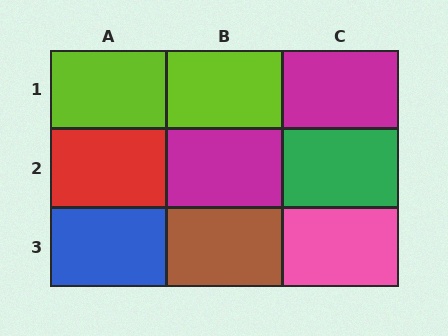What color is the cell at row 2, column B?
Magenta.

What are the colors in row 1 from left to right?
Lime, lime, magenta.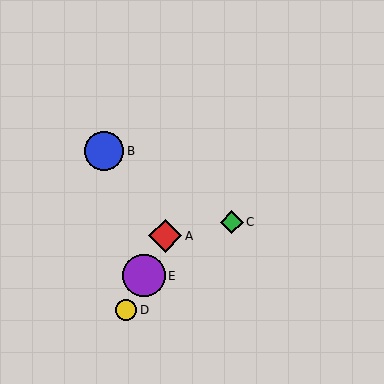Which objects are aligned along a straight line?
Objects A, D, E are aligned along a straight line.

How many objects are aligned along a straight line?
3 objects (A, D, E) are aligned along a straight line.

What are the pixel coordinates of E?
Object E is at (144, 276).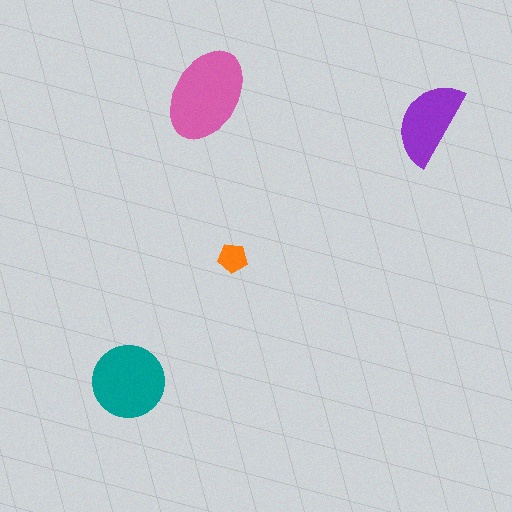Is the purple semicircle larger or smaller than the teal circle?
Smaller.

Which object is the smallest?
The orange pentagon.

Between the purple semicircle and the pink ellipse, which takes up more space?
The pink ellipse.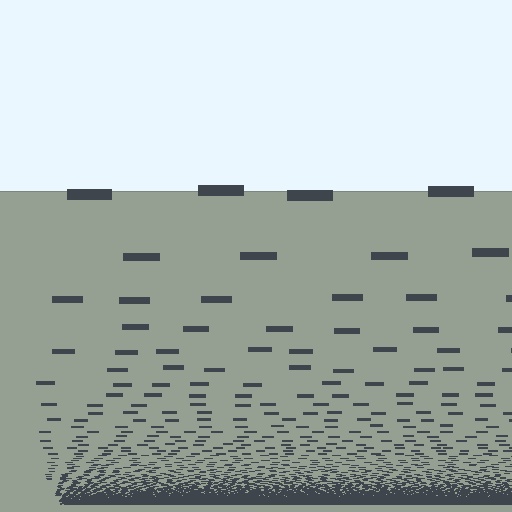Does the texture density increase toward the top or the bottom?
Density increases toward the bottom.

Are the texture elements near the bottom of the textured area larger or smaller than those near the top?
Smaller. The gradient is inverted — elements near the bottom are smaller and denser.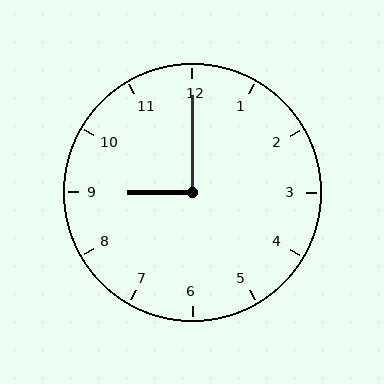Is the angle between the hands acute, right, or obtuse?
It is right.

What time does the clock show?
9:00.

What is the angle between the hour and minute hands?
Approximately 90 degrees.